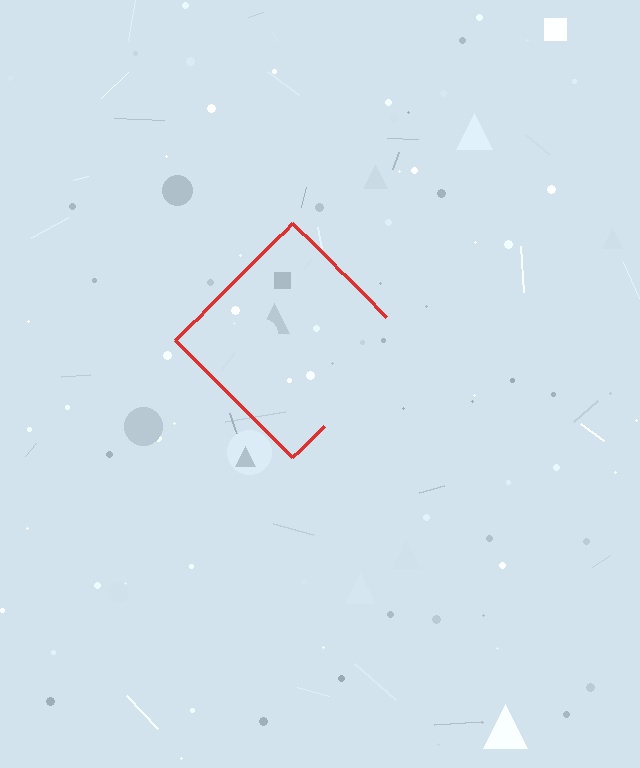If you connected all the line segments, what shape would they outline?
They would outline a diamond.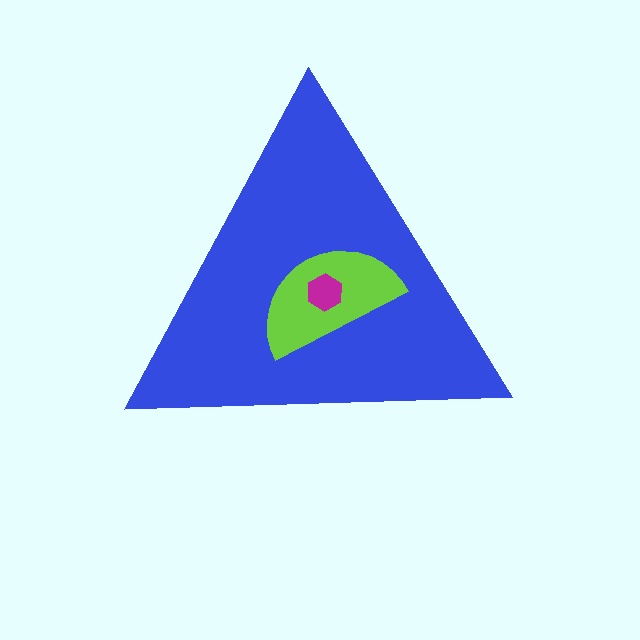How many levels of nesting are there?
3.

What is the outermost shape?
The blue triangle.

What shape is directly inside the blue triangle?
The lime semicircle.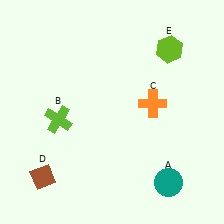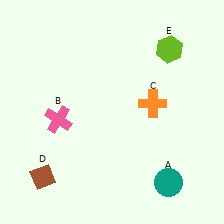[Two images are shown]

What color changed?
The cross (B) changed from lime in Image 1 to pink in Image 2.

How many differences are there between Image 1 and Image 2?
There is 1 difference between the two images.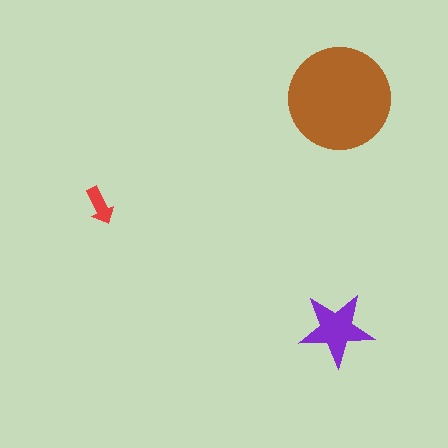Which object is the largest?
The brown circle.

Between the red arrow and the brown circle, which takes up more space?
The brown circle.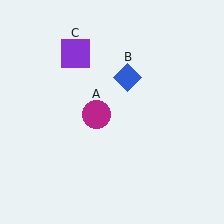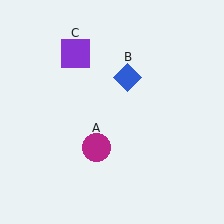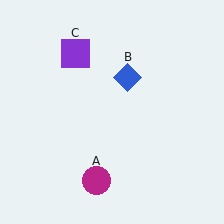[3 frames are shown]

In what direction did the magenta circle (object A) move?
The magenta circle (object A) moved down.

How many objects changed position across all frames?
1 object changed position: magenta circle (object A).